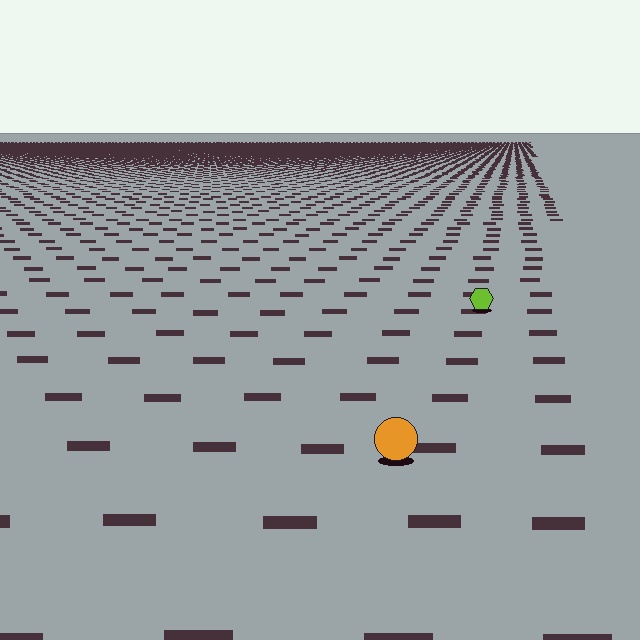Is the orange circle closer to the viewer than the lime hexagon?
Yes. The orange circle is closer — you can tell from the texture gradient: the ground texture is coarser near it.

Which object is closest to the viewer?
The orange circle is closest. The texture marks near it are larger and more spread out.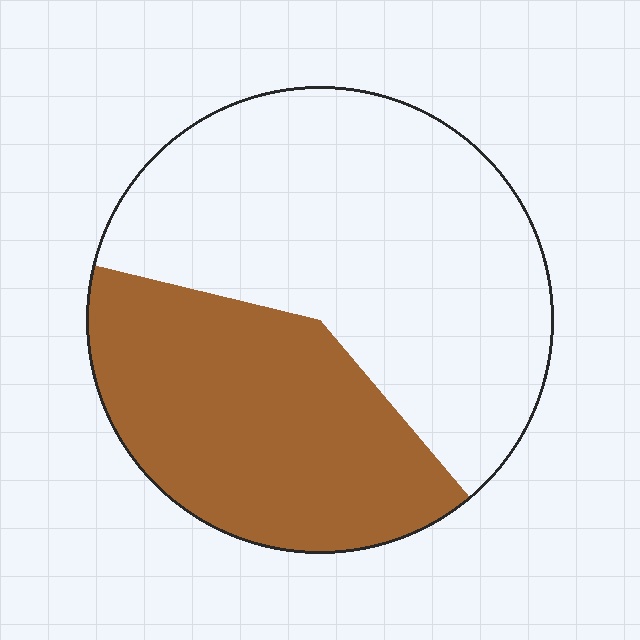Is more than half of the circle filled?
No.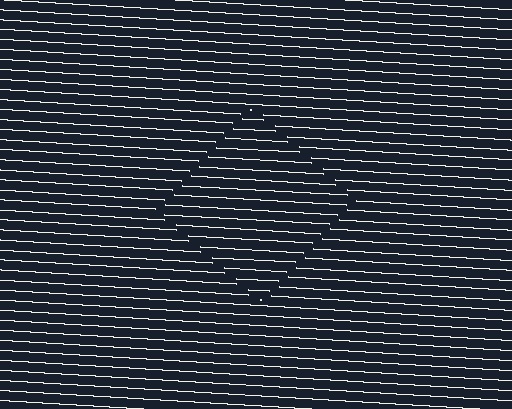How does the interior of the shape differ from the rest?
The interior of the shape contains the same grating, shifted by half a period — the contour is defined by the phase discontinuity where line-ends from the inner and outer gratings abut.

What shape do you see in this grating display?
An illusory square. The interior of the shape contains the same grating, shifted by half a period — the contour is defined by the phase discontinuity where line-ends from the inner and outer gratings abut.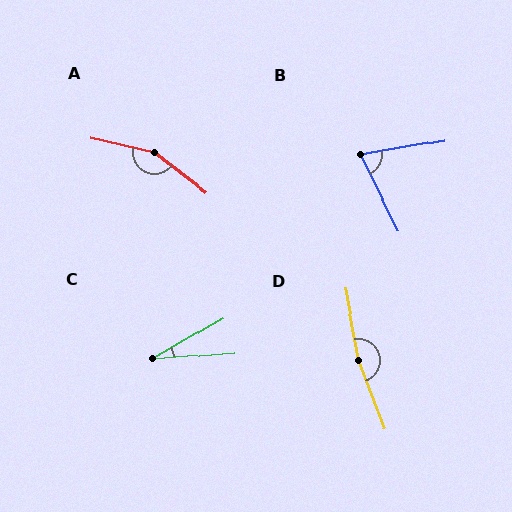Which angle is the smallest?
C, at approximately 26 degrees.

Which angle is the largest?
D, at approximately 170 degrees.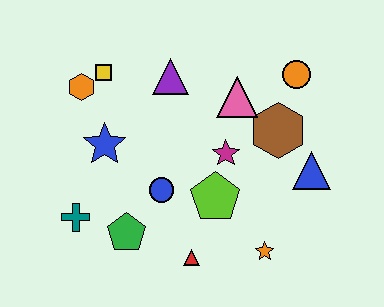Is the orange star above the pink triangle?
No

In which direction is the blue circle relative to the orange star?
The blue circle is to the left of the orange star.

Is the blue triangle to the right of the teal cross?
Yes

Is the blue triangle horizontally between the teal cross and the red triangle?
No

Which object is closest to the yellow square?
The orange hexagon is closest to the yellow square.